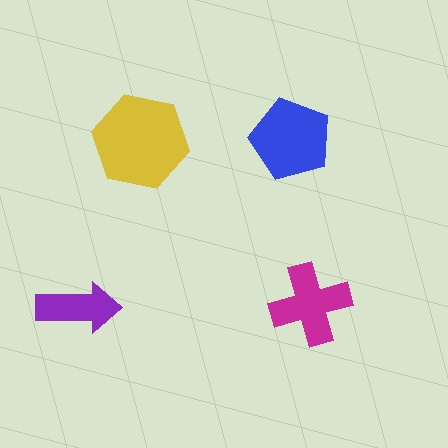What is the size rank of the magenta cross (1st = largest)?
3rd.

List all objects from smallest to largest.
The purple arrow, the magenta cross, the blue pentagon, the yellow hexagon.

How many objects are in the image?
There are 4 objects in the image.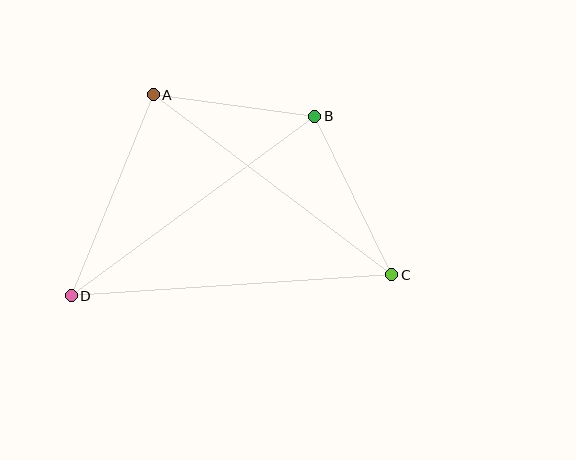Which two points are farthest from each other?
Points C and D are farthest from each other.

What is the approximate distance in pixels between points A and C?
The distance between A and C is approximately 299 pixels.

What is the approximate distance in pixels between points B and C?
The distance between B and C is approximately 176 pixels.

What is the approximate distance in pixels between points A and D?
The distance between A and D is approximately 217 pixels.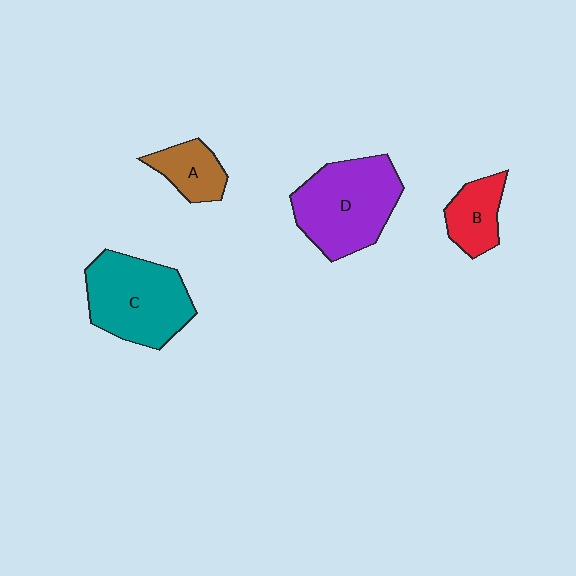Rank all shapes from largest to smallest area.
From largest to smallest: D (purple), C (teal), B (red), A (brown).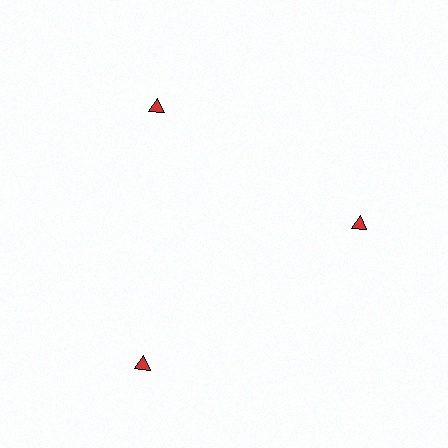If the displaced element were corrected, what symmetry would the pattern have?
It would have 3-fold rotational symmetry — the pattern would map onto itself every 120 degrees.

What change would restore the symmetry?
The symmetry would be restored by moving it inward, back onto the ring so that all 3 triangles sit at equal angles and equal distance from the center.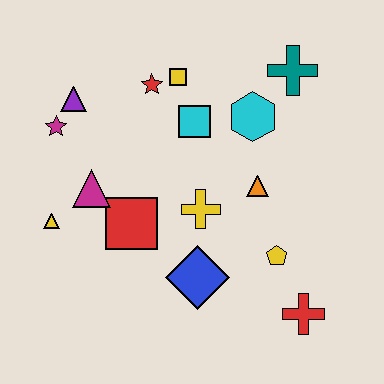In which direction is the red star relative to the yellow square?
The red star is to the left of the yellow square.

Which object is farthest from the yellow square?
The red cross is farthest from the yellow square.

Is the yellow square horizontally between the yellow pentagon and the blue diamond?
No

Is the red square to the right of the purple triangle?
Yes